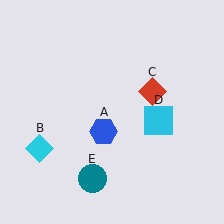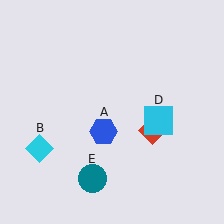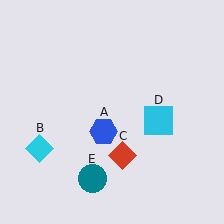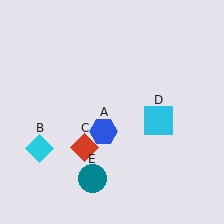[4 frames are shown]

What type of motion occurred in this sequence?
The red diamond (object C) rotated clockwise around the center of the scene.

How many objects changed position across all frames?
1 object changed position: red diamond (object C).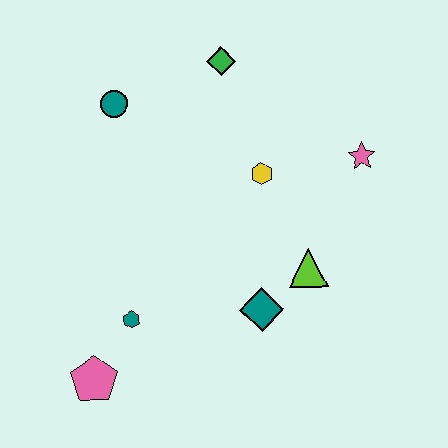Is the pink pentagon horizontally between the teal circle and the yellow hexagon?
No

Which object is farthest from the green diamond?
The pink pentagon is farthest from the green diamond.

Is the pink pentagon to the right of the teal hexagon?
No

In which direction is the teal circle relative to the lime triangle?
The teal circle is to the left of the lime triangle.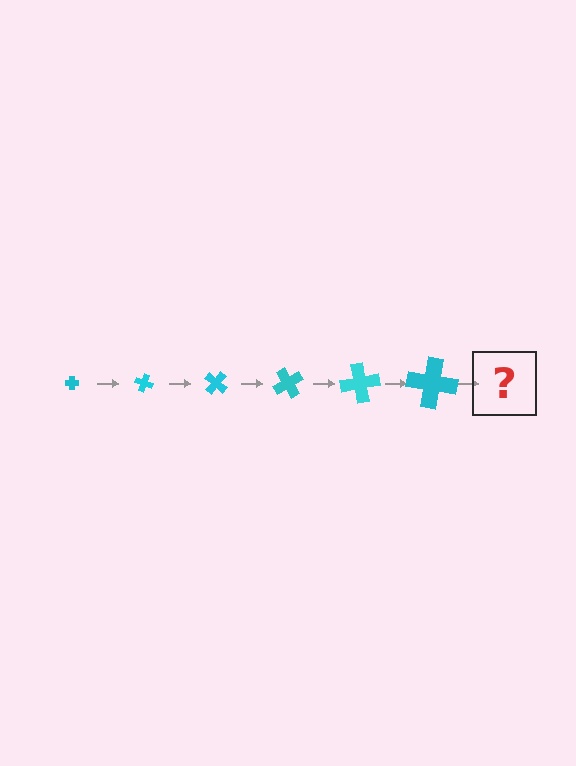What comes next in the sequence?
The next element should be a cross, larger than the previous one and rotated 120 degrees from the start.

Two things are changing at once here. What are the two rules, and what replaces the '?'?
The two rules are that the cross grows larger each step and it rotates 20 degrees each step. The '?' should be a cross, larger than the previous one and rotated 120 degrees from the start.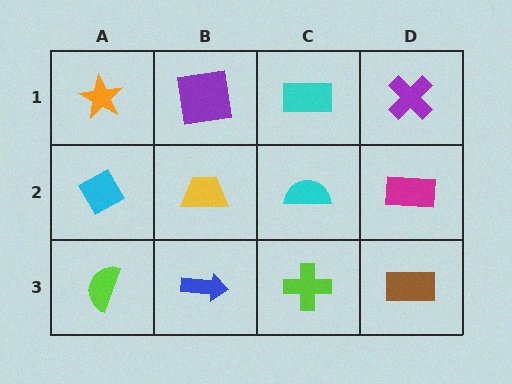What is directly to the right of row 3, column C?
A brown rectangle.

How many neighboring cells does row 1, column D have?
2.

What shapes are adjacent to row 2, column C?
A cyan rectangle (row 1, column C), a lime cross (row 3, column C), a yellow trapezoid (row 2, column B), a magenta rectangle (row 2, column D).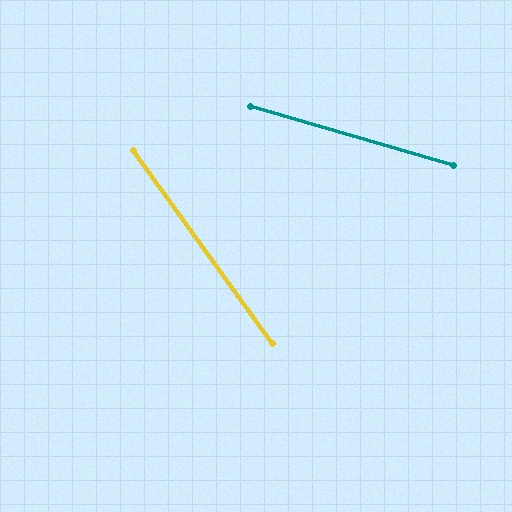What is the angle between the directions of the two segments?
Approximately 38 degrees.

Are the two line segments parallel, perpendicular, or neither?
Neither parallel nor perpendicular — they differ by about 38°.